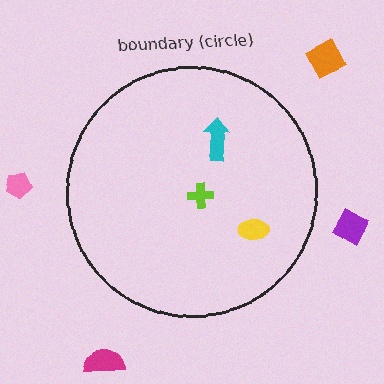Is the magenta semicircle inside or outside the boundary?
Outside.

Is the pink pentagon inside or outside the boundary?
Outside.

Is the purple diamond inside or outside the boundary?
Outside.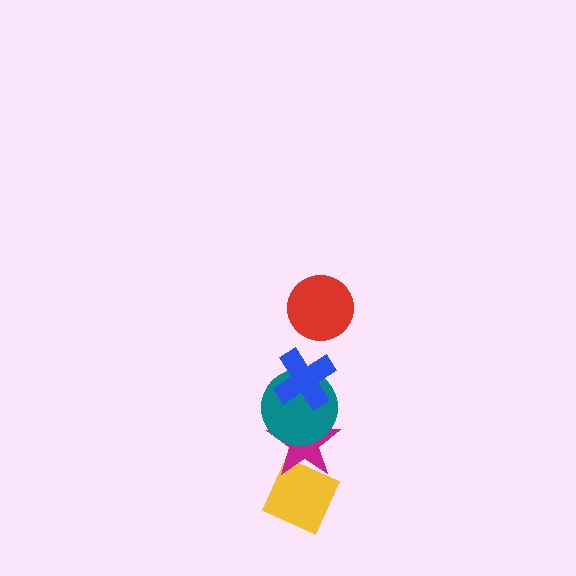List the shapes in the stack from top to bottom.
From top to bottom: the red circle, the blue cross, the teal circle, the magenta star, the yellow diamond.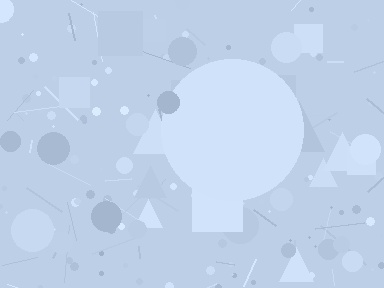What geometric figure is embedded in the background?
A circle is embedded in the background.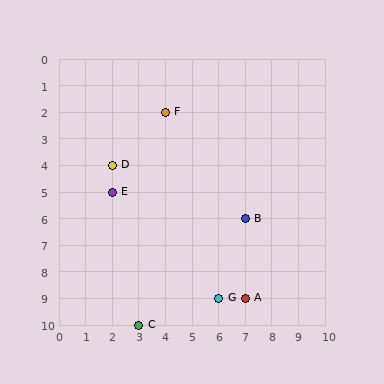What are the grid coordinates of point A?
Point A is at grid coordinates (7, 9).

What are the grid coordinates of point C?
Point C is at grid coordinates (3, 10).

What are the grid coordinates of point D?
Point D is at grid coordinates (2, 4).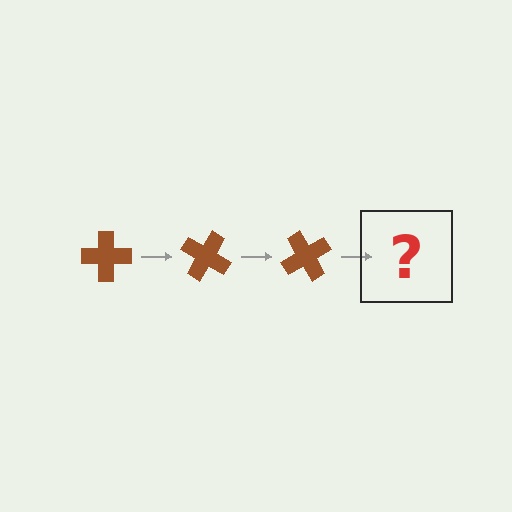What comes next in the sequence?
The next element should be a brown cross rotated 90 degrees.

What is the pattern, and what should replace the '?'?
The pattern is that the cross rotates 30 degrees each step. The '?' should be a brown cross rotated 90 degrees.